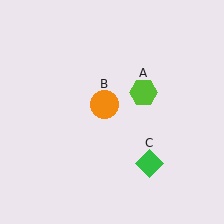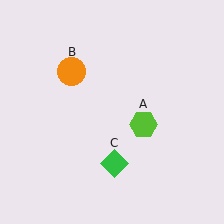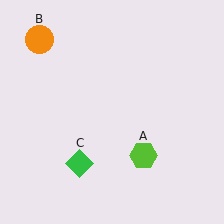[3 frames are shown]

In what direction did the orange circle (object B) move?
The orange circle (object B) moved up and to the left.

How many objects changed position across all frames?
3 objects changed position: lime hexagon (object A), orange circle (object B), green diamond (object C).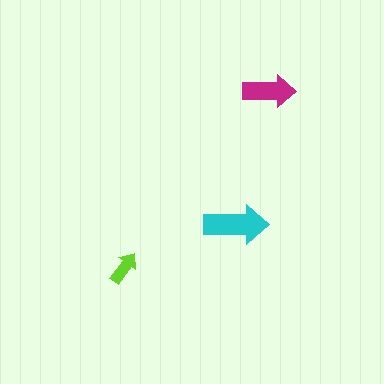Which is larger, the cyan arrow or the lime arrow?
The cyan one.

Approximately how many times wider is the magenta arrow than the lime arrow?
About 1.5 times wider.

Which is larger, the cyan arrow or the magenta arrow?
The cyan one.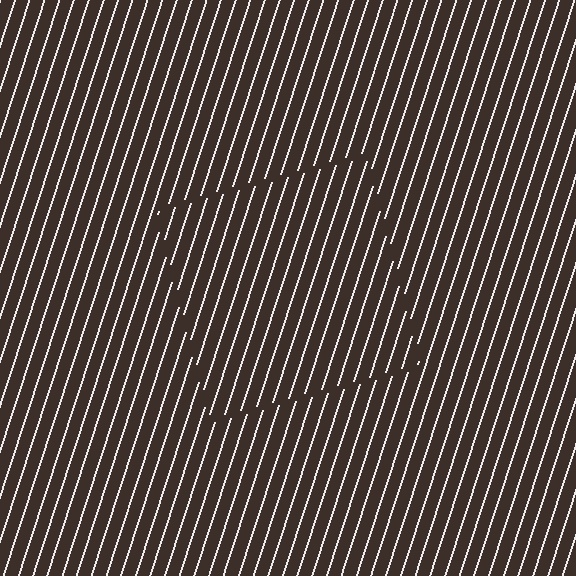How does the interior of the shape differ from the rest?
The interior of the shape contains the same grating, shifted by half a period — the contour is defined by the phase discontinuity where line-ends from the inner and outer gratings abut.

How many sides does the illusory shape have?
4 sides — the line-ends trace a square.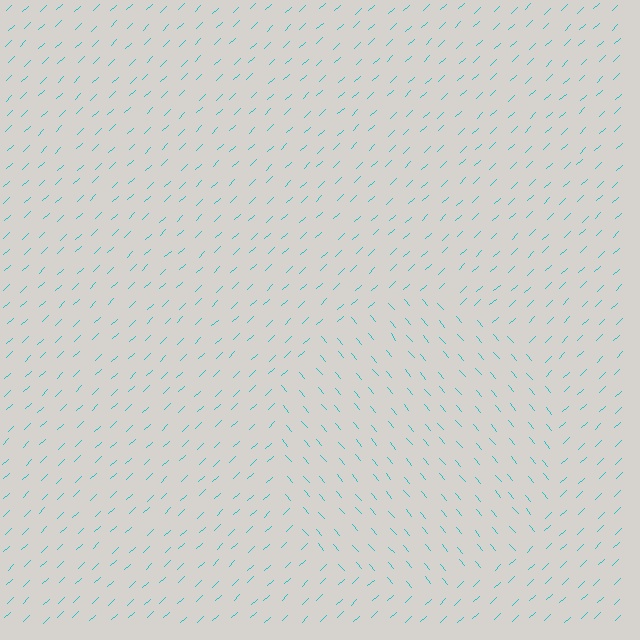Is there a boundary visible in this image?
Yes, there is a texture boundary formed by a change in line orientation.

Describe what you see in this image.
The image is filled with small cyan line segments. A circle region in the image has lines oriented differently from the surrounding lines, creating a visible texture boundary.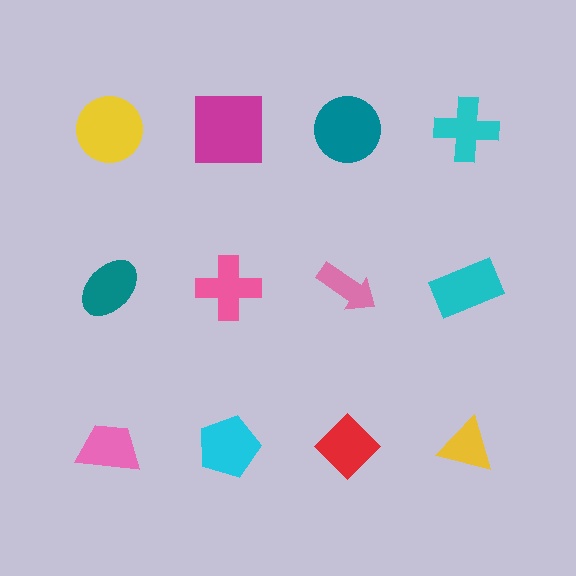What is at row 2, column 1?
A teal ellipse.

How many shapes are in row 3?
4 shapes.